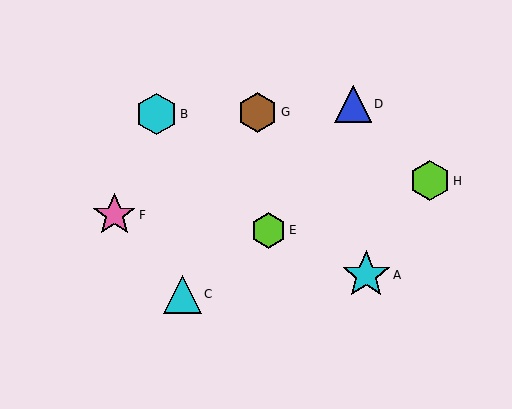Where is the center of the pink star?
The center of the pink star is at (114, 215).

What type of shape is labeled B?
Shape B is a cyan hexagon.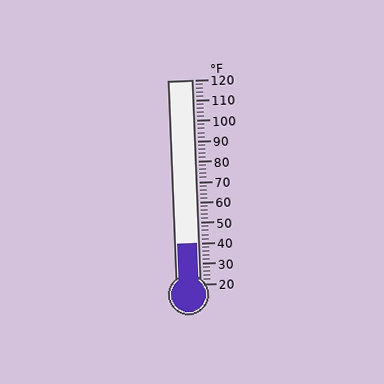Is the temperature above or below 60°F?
The temperature is below 60°F.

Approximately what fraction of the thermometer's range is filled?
The thermometer is filled to approximately 20% of its range.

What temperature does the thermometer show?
The thermometer shows approximately 40°F.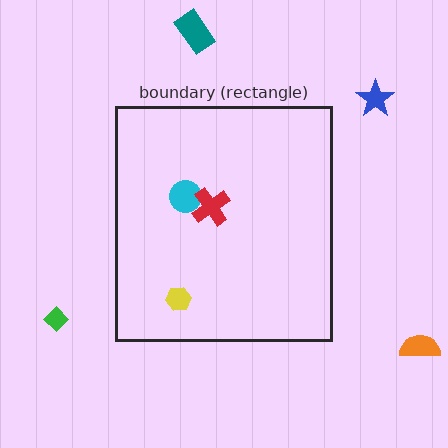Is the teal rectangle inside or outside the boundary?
Outside.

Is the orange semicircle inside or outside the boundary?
Outside.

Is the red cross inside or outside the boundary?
Inside.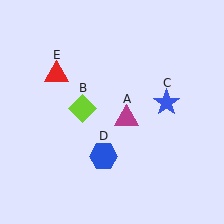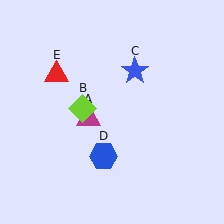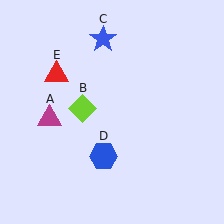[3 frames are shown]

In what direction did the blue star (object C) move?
The blue star (object C) moved up and to the left.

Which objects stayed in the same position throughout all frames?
Lime diamond (object B) and blue hexagon (object D) and red triangle (object E) remained stationary.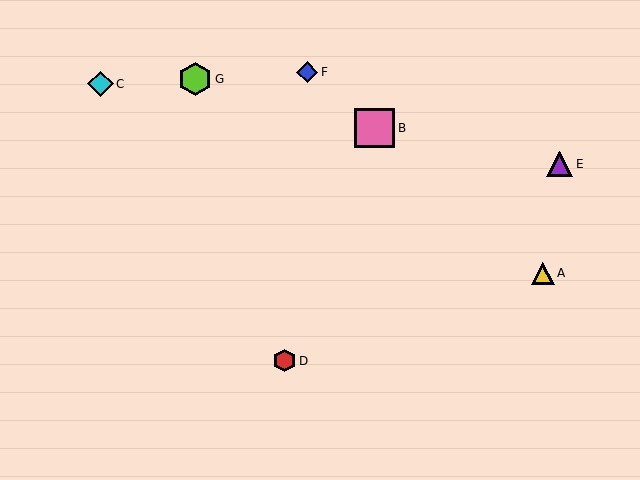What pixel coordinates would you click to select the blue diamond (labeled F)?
Click at (307, 72) to select the blue diamond F.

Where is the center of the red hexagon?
The center of the red hexagon is at (285, 361).